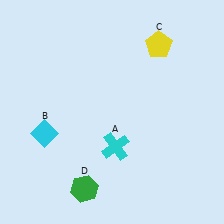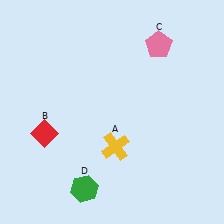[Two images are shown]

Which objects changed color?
A changed from cyan to yellow. B changed from cyan to red. C changed from yellow to pink.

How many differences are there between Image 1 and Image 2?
There are 3 differences between the two images.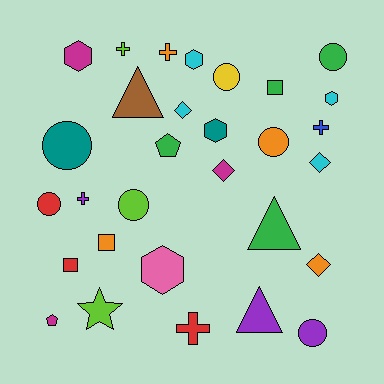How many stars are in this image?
There is 1 star.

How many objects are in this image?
There are 30 objects.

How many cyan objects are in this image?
There are 4 cyan objects.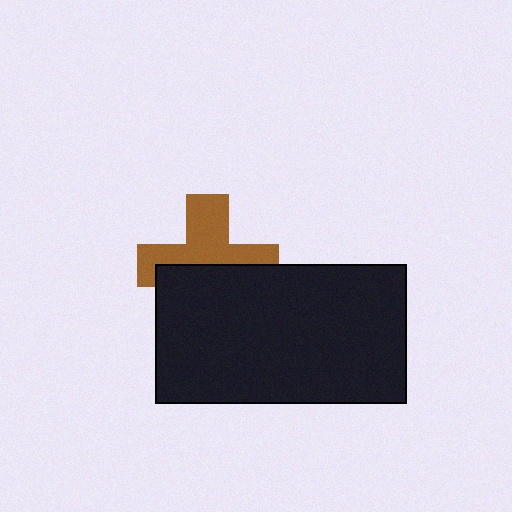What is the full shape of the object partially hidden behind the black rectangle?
The partially hidden object is a brown cross.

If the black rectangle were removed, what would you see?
You would see the complete brown cross.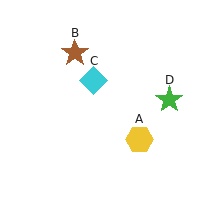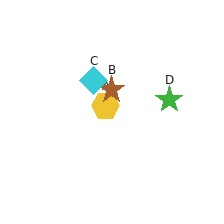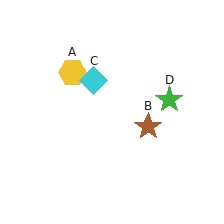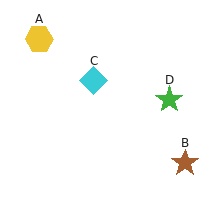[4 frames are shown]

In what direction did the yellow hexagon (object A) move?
The yellow hexagon (object A) moved up and to the left.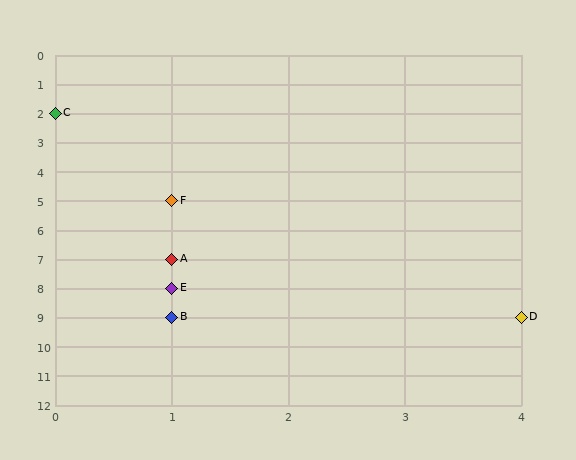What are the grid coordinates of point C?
Point C is at grid coordinates (0, 2).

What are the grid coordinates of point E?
Point E is at grid coordinates (1, 8).